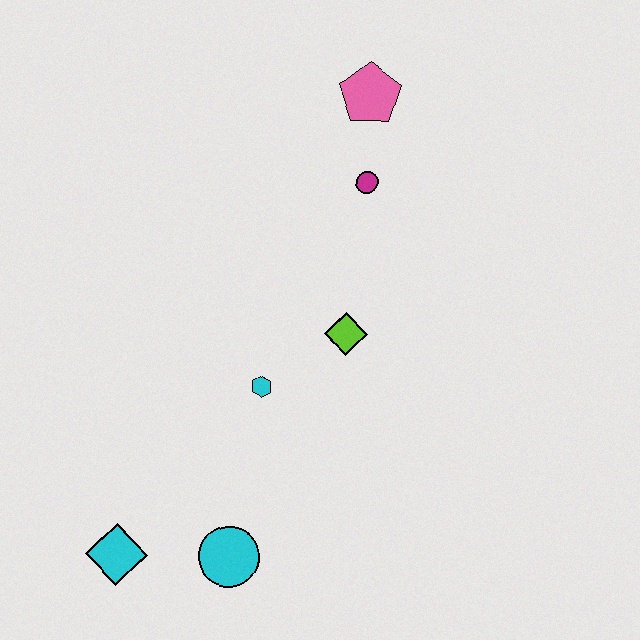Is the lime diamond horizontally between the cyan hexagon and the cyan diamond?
No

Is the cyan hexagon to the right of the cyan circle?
Yes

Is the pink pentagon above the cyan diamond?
Yes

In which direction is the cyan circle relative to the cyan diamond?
The cyan circle is to the right of the cyan diamond.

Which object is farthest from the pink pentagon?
The cyan diamond is farthest from the pink pentagon.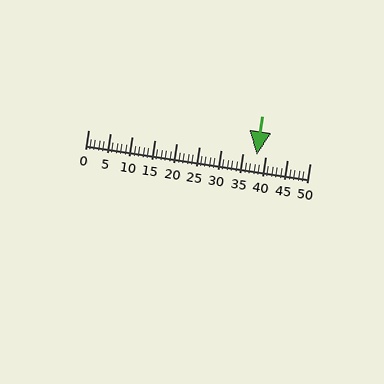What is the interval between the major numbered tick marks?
The major tick marks are spaced 5 units apart.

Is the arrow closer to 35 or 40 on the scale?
The arrow is closer to 40.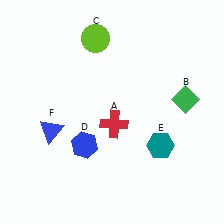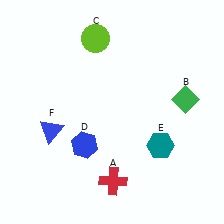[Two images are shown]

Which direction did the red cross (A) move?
The red cross (A) moved down.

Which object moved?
The red cross (A) moved down.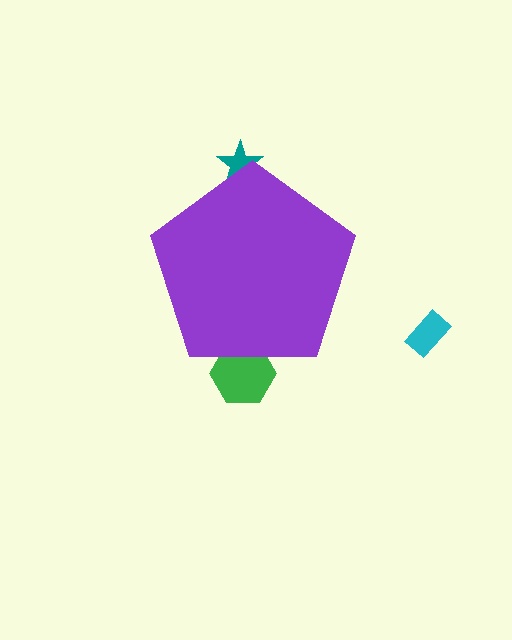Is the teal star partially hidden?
Yes, the teal star is partially hidden behind the purple pentagon.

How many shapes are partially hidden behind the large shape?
2 shapes are partially hidden.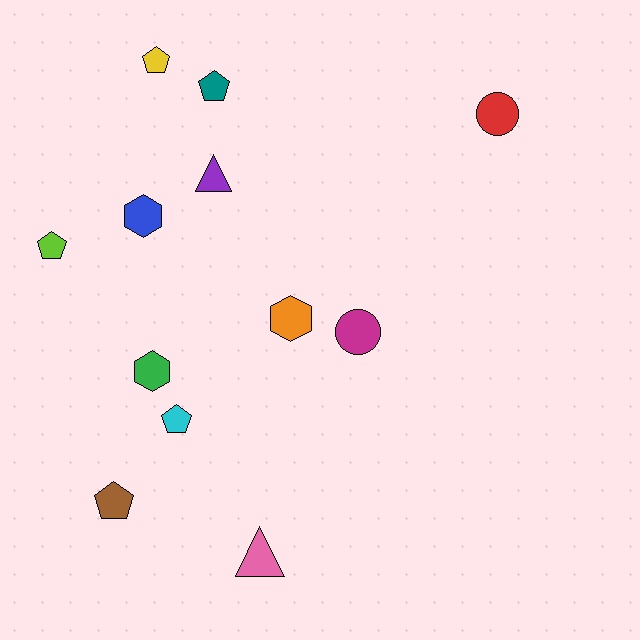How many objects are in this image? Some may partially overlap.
There are 12 objects.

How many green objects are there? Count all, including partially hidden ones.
There is 1 green object.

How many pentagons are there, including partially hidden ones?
There are 5 pentagons.